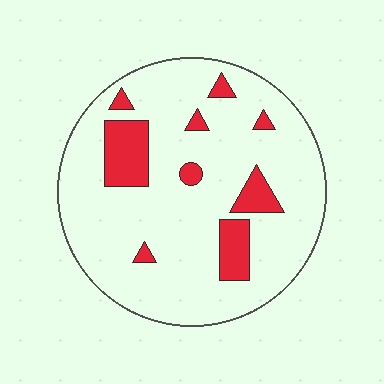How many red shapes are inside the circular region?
9.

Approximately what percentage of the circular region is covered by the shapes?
Approximately 15%.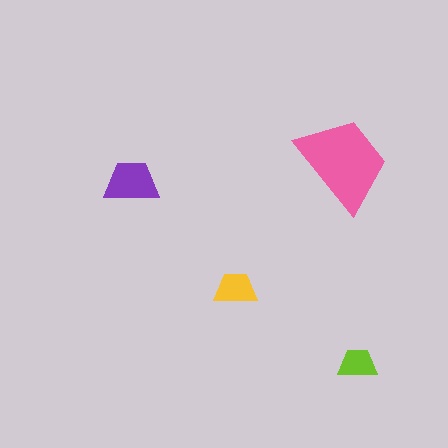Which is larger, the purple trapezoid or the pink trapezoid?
The pink one.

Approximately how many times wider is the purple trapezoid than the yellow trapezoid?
About 1.5 times wider.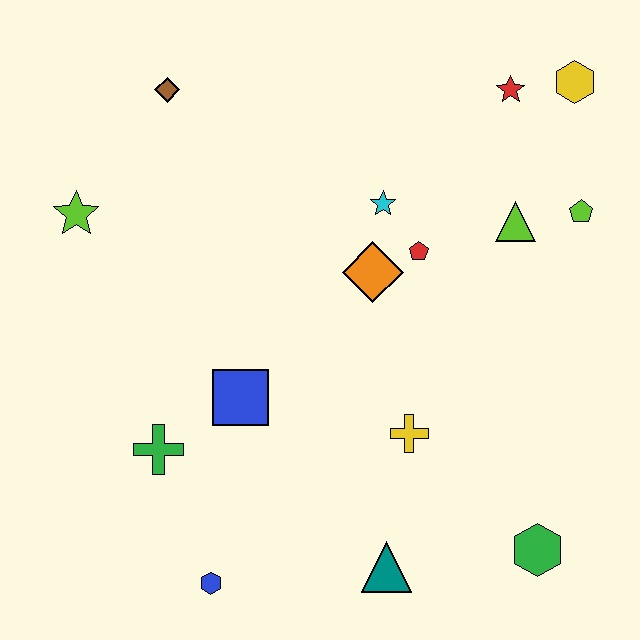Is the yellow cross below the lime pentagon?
Yes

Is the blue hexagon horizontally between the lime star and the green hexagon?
Yes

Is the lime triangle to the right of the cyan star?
Yes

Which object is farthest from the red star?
The blue hexagon is farthest from the red star.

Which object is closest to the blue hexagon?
The green cross is closest to the blue hexagon.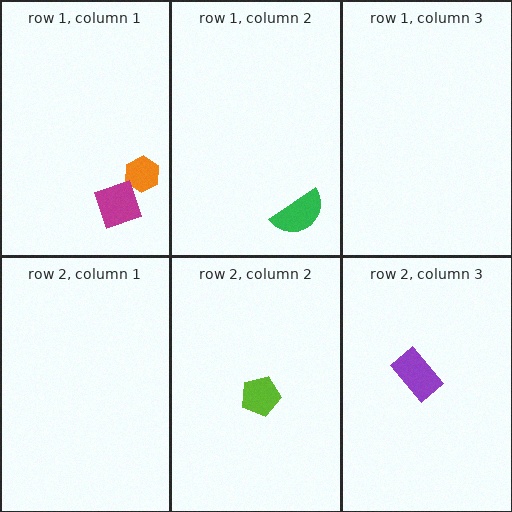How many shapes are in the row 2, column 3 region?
1.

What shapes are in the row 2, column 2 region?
The lime pentagon.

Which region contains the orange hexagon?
The row 1, column 1 region.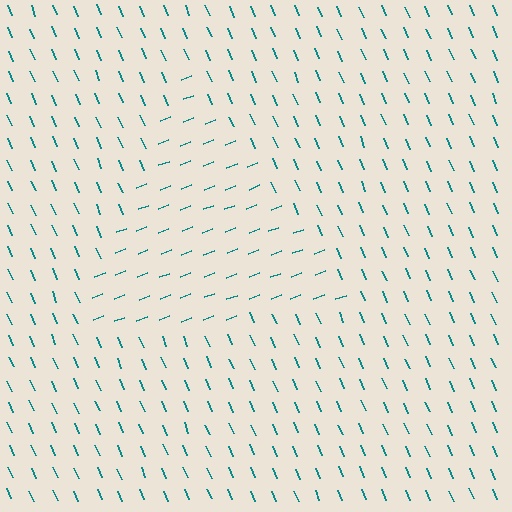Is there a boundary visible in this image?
Yes, there is a texture boundary formed by a change in line orientation.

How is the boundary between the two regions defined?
The boundary is defined purely by a change in line orientation (approximately 87 degrees difference). All lines are the same color and thickness.